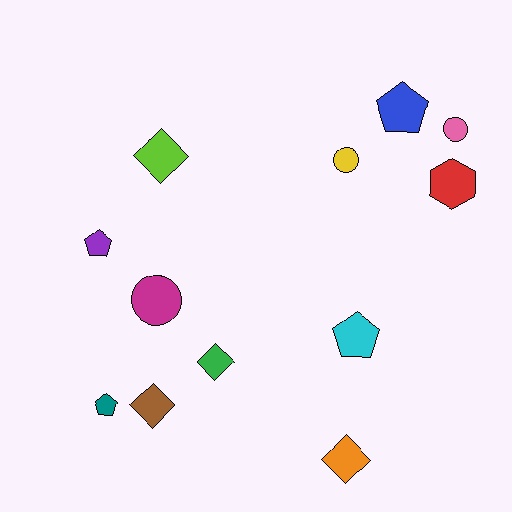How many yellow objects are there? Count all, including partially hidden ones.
There is 1 yellow object.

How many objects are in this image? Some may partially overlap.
There are 12 objects.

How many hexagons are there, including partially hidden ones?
There is 1 hexagon.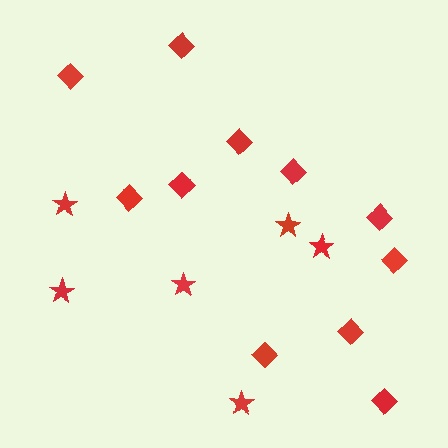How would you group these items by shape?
There are 2 groups: one group of diamonds (11) and one group of stars (6).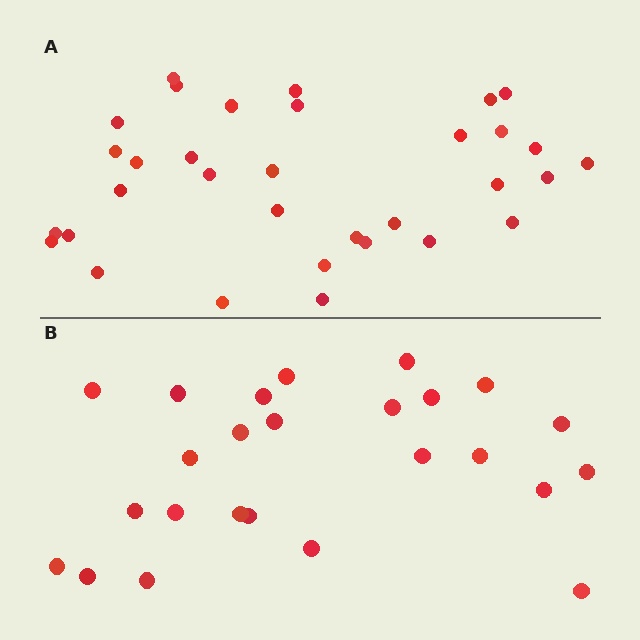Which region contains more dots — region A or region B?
Region A (the top region) has more dots.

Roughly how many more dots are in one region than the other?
Region A has roughly 8 or so more dots than region B.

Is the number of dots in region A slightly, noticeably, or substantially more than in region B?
Region A has noticeably more, but not dramatically so. The ratio is roughly 1.3 to 1.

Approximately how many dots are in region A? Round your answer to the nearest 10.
About 30 dots. (The exact count is 33, which rounds to 30.)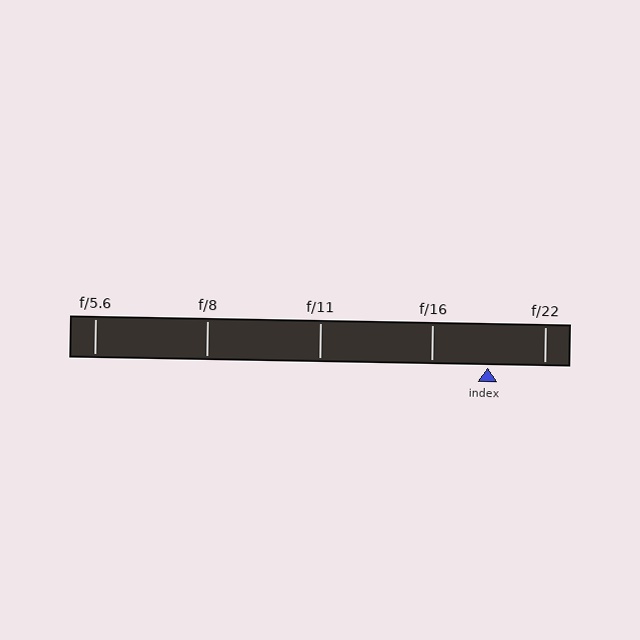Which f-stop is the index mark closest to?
The index mark is closest to f/16.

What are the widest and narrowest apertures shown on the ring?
The widest aperture shown is f/5.6 and the narrowest is f/22.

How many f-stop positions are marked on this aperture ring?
There are 5 f-stop positions marked.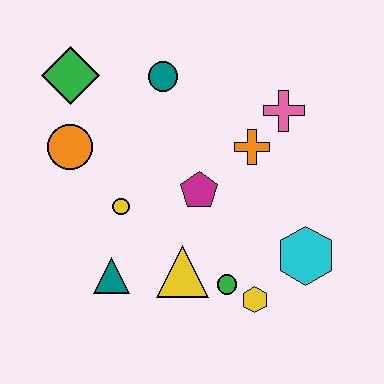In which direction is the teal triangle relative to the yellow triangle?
The teal triangle is to the left of the yellow triangle.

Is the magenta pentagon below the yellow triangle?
No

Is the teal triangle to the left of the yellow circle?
Yes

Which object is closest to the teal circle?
The green diamond is closest to the teal circle.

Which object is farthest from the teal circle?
The yellow hexagon is farthest from the teal circle.